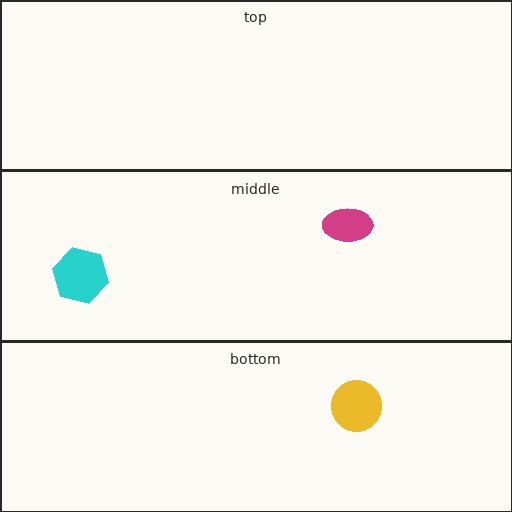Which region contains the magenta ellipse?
The middle region.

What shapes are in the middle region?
The cyan hexagon, the magenta ellipse.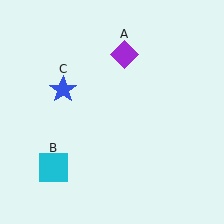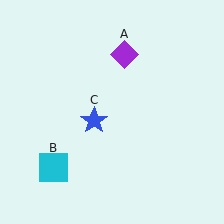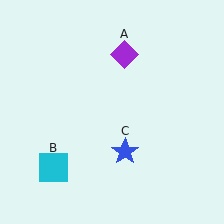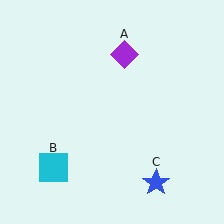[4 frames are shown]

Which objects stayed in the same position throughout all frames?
Purple diamond (object A) and cyan square (object B) remained stationary.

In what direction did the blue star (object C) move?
The blue star (object C) moved down and to the right.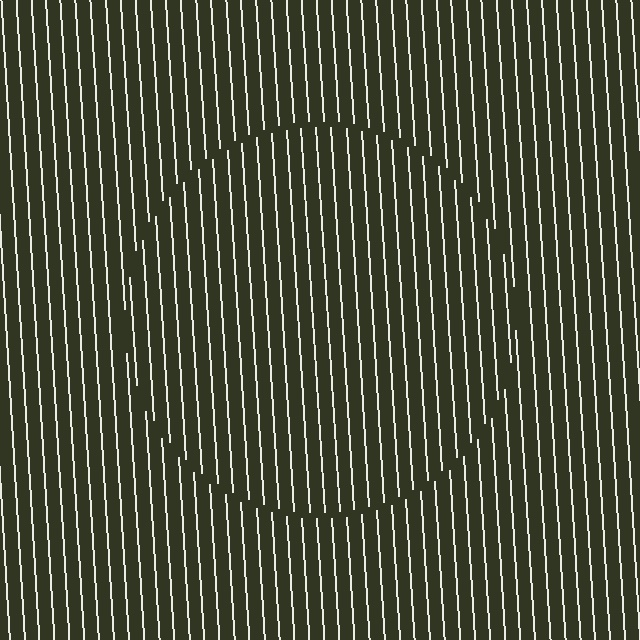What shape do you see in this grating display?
An illusory circle. The interior of the shape contains the same grating, shifted by half a period — the contour is defined by the phase discontinuity where line-ends from the inner and outer gratings abut.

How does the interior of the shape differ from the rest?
The interior of the shape contains the same grating, shifted by half a period — the contour is defined by the phase discontinuity where line-ends from the inner and outer gratings abut.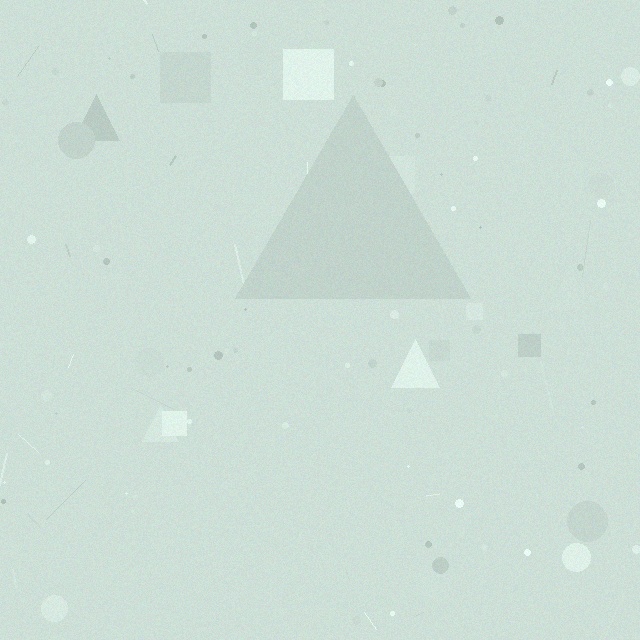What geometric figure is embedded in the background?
A triangle is embedded in the background.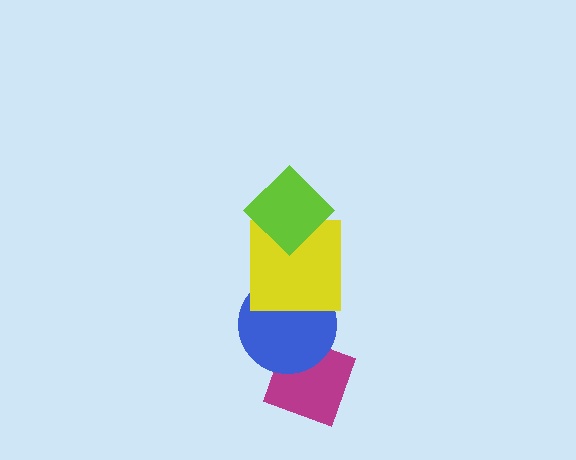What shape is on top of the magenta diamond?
The blue circle is on top of the magenta diamond.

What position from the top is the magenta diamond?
The magenta diamond is 4th from the top.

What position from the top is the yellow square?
The yellow square is 2nd from the top.